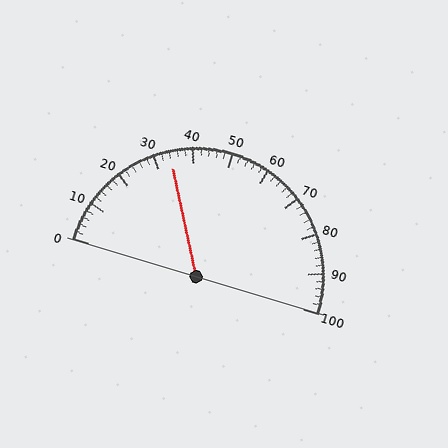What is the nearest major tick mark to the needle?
The nearest major tick mark is 30.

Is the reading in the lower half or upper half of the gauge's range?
The reading is in the lower half of the range (0 to 100).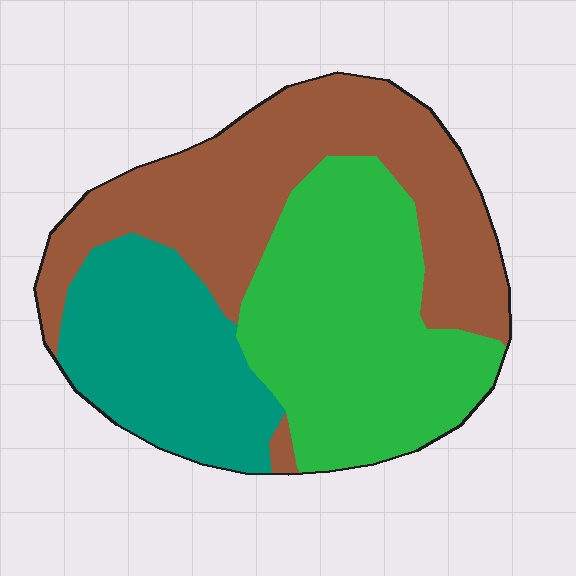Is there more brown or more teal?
Brown.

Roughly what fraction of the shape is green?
Green takes up about three eighths (3/8) of the shape.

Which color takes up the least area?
Teal, at roughly 25%.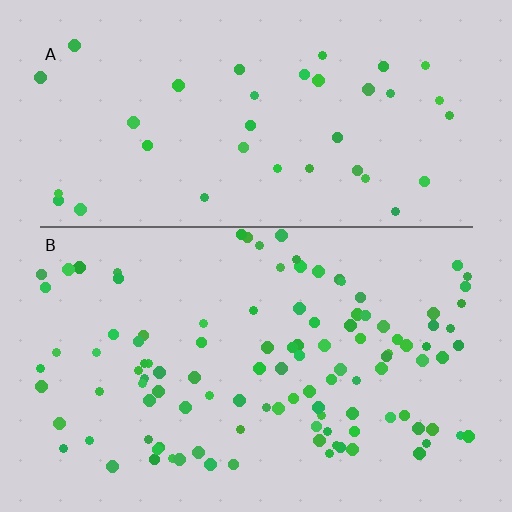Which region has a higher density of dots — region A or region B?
B (the bottom).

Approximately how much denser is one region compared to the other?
Approximately 2.9× — region B over region A.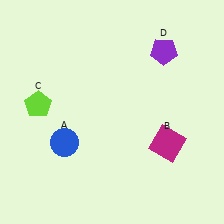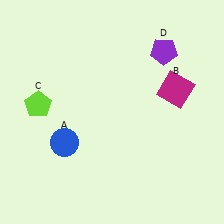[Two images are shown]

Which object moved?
The magenta square (B) moved up.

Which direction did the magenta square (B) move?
The magenta square (B) moved up.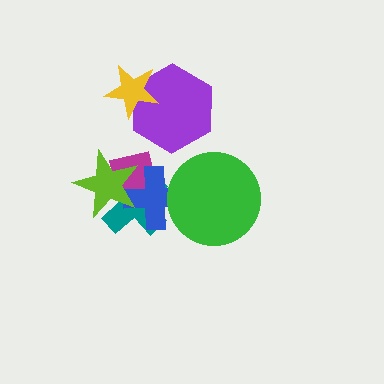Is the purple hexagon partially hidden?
Yes, it is partially covered by another shape.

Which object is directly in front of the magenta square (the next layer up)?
The blue cross is directly in front of the magenta square.